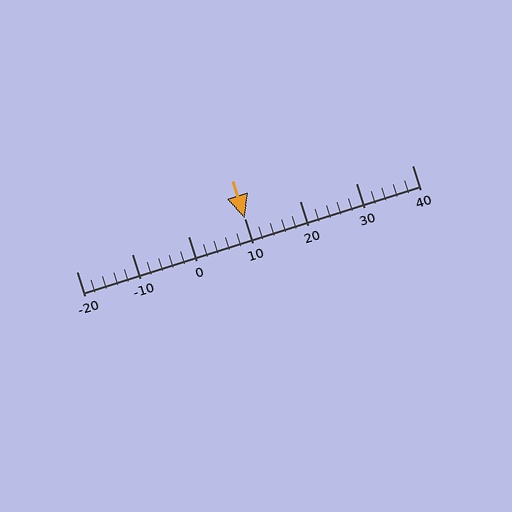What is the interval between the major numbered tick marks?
The major tick marks are spaced 10 units apart.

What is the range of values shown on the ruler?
The ruler shows values from -20 to 40.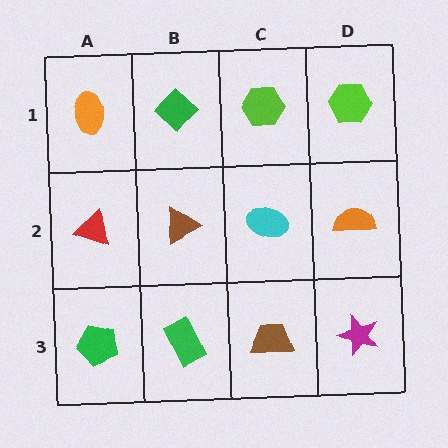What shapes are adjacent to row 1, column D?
An orange semicircle (row 2, column D), a lime hexagon (row 1, column C).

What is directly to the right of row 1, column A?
A green diamond.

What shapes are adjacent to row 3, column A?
A red triangle (row 2, column A), a green rectangle (row 3, column B).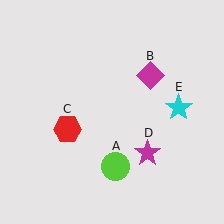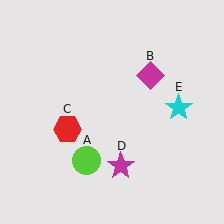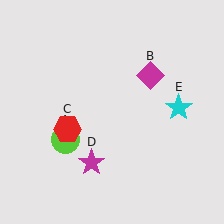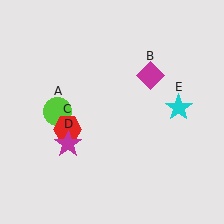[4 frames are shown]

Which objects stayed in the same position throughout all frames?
Magenta diamond (object B) and red hexagon (object C) and cyan star (object E) remained stationary.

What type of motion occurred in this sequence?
The lime circle (object A), magenta star (object D) rotated clockwise around the center of the scene.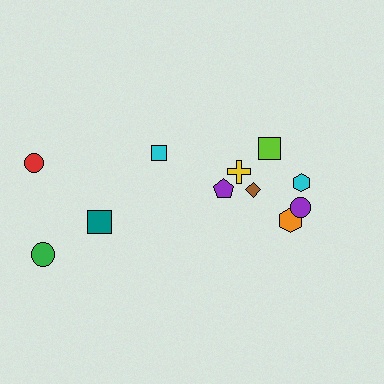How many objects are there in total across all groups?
There are 11 objects.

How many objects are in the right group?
There are 7 objects.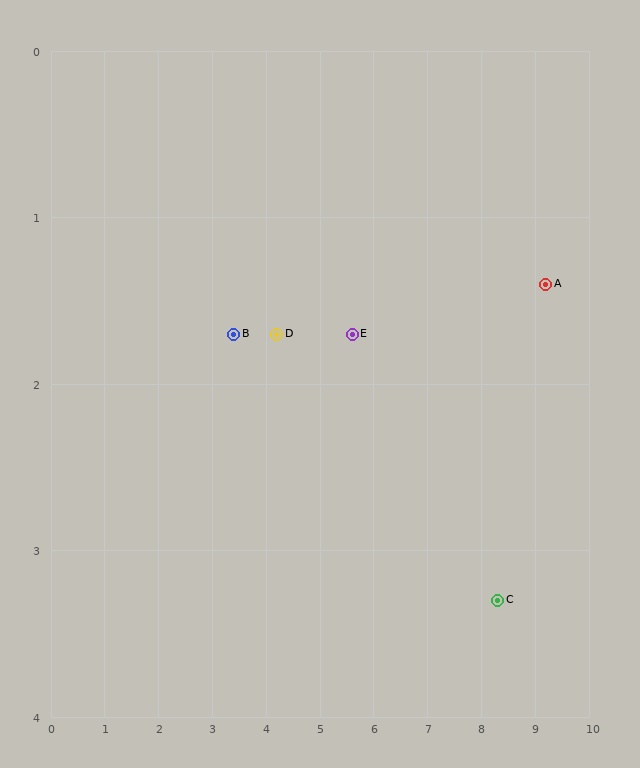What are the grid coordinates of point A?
Point A is at approximately (9.2, 1.4).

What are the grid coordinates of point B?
Point B is at approximately (3.4, 1.7).